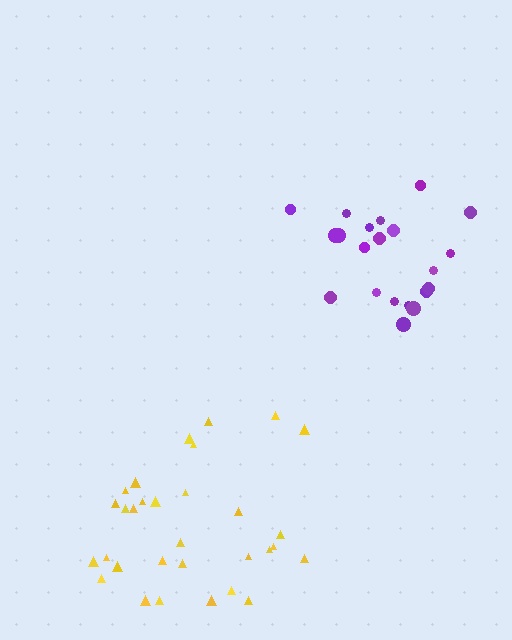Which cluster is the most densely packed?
Purple.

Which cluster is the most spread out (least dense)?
Yellow.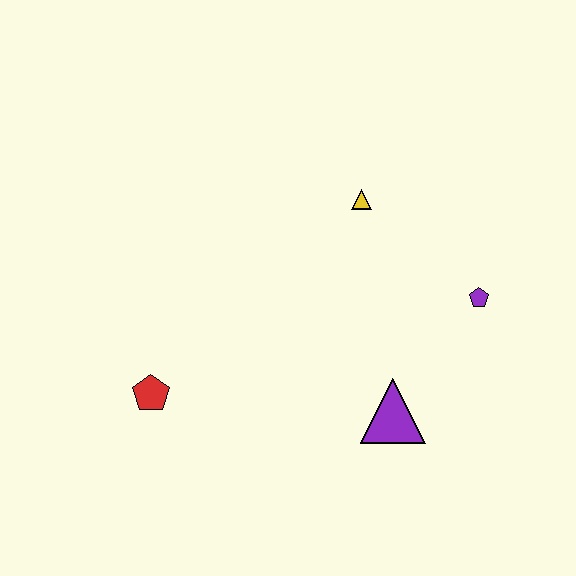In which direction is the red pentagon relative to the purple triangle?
The red pentagon is to the left of the purple triangle.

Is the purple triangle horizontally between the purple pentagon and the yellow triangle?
Yes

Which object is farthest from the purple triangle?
The red pentagon is farthest from the purple triangle.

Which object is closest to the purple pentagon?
The purple triangle is closest to the purple pentagon.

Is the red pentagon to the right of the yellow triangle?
No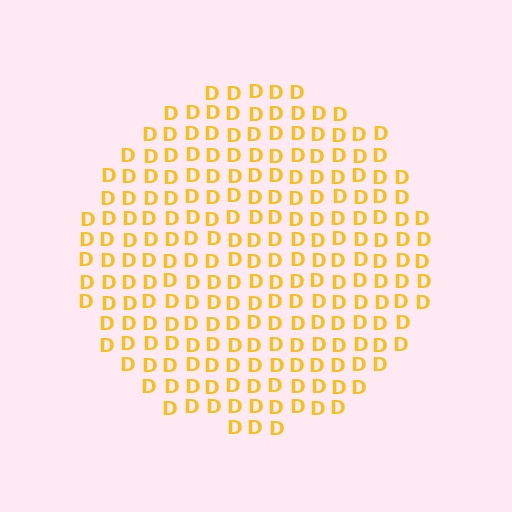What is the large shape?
The large shape is a circle.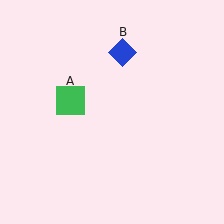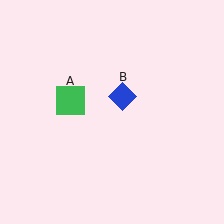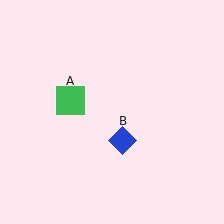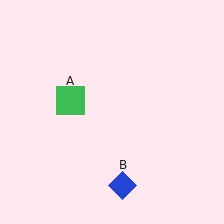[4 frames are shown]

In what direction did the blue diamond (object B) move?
The blue diamond (object B) moved down.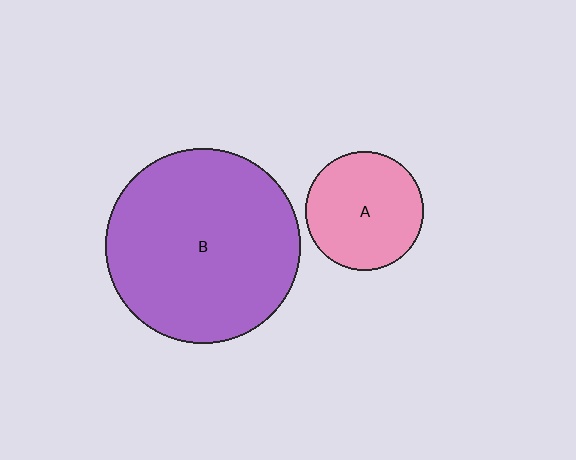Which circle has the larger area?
Circle B (purple).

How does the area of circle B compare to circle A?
Approximately 2.7 times.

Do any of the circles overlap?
No, none of the circles overlap.